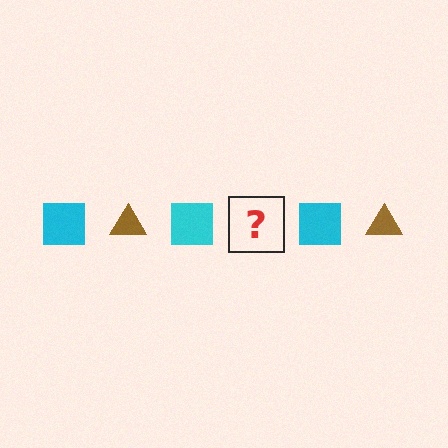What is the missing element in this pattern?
The missing element is a brown triangle.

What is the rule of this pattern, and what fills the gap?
The rule is that the pattern alternates between cyan square and brown triangle. The gap should be filled with a brown triangle.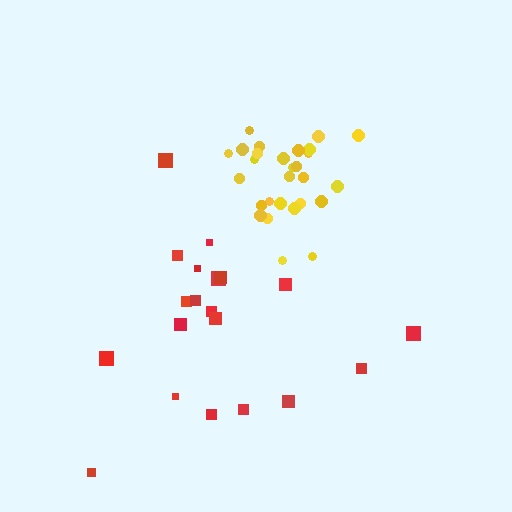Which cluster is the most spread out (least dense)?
Red.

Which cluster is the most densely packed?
Yellow.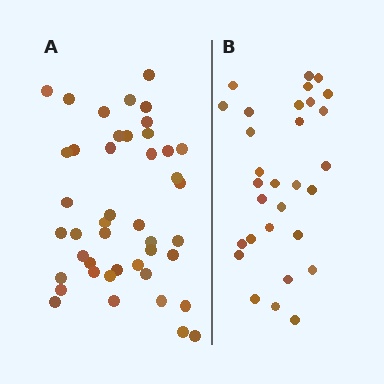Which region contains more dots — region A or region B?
Region A (the left region) has more dots.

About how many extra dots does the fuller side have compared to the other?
Region A has approximately 15 more dots than region B.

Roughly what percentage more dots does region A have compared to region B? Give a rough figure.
About 45% more.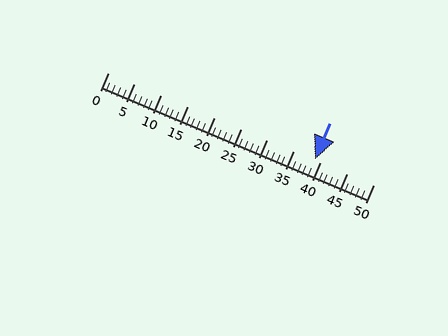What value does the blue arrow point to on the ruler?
The blue arrow points to approximately 39.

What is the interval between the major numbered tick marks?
The major tick marks are spaced 5 units apart.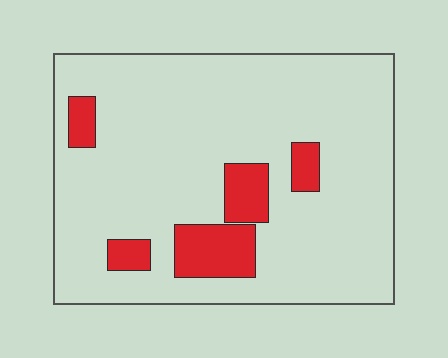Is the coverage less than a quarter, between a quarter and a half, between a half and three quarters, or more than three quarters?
Less than a quarter.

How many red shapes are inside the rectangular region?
5.